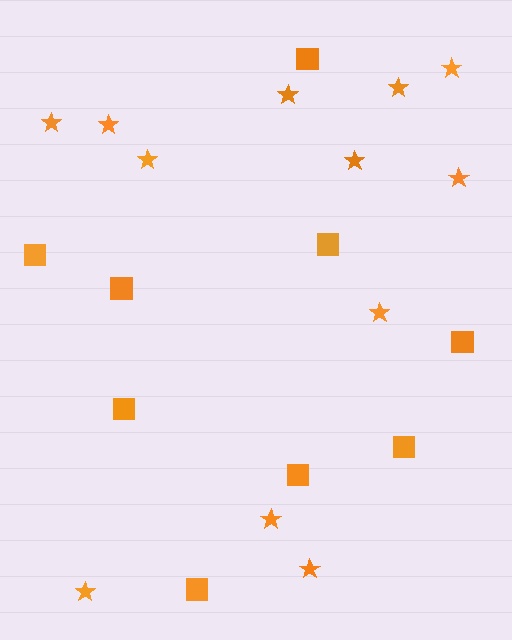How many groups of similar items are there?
There are 2 groups: one group of squares (9) and one group of stars (12).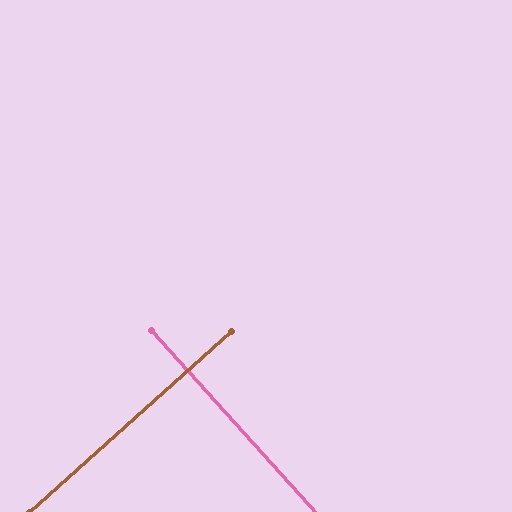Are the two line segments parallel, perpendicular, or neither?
Perpendicular — they meet at approximately 90°.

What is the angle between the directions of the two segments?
Approximately 90 degrees.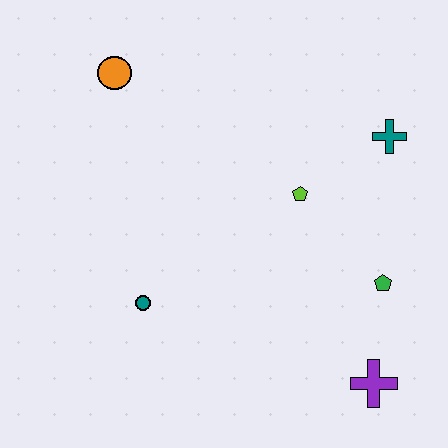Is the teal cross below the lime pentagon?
No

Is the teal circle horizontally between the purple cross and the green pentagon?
No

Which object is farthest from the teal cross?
The teal circle is farthest from the teal cross.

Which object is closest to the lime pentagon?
The teal cross is closest to the lime pentagon.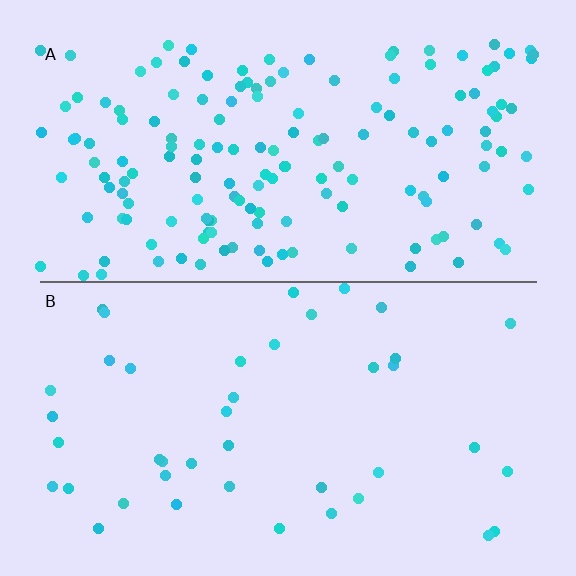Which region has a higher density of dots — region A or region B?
A (the top).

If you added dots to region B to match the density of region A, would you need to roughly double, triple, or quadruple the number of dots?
Approximately quadruple.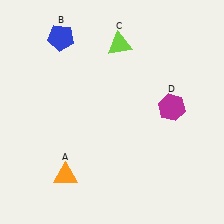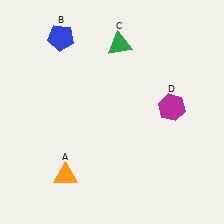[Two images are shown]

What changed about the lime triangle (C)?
In Image 1, C is lime. In Image 2, it changed to green.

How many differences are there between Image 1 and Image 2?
There is 1 difference between the two images.